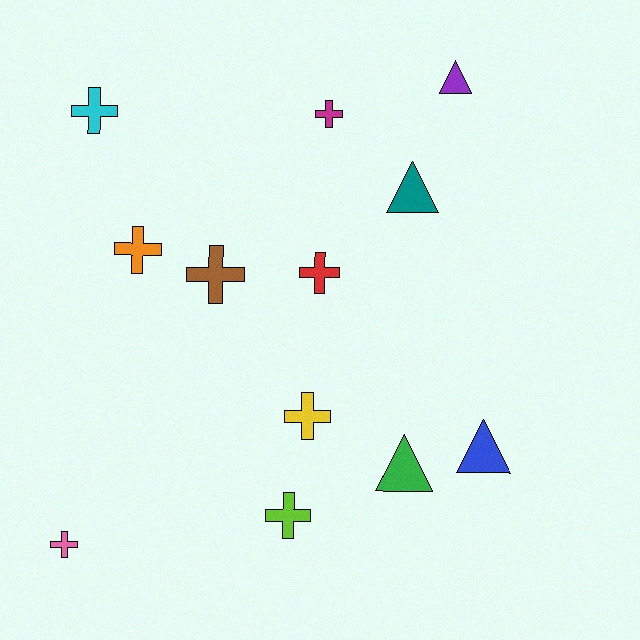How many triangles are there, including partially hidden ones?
There are 4 triangles.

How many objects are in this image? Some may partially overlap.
There are 12 objects.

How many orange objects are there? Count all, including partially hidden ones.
There is 1 orange object.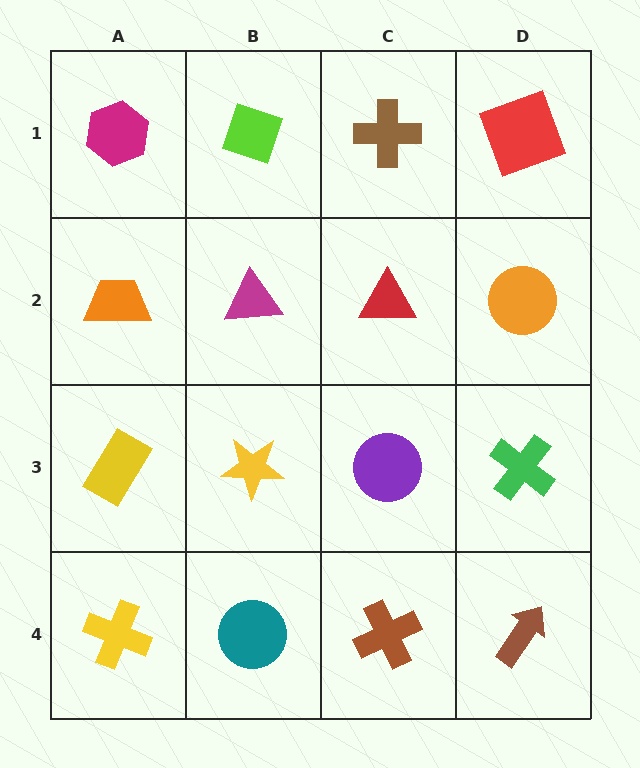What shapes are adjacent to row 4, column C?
A purple circle (row 3, column C), a teal circle (row 4, column B), a brown arrow (row 4, column D).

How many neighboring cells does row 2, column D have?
3.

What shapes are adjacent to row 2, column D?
A red square (row 1, column D), a green cross (row 3, column D), a red triangle (row 2, column C).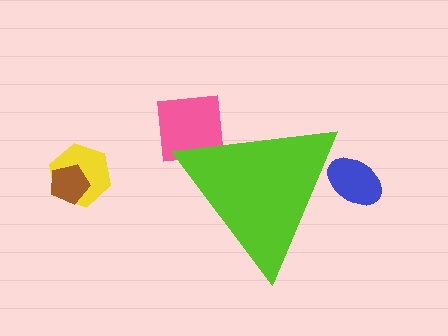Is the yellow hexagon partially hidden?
No, the yellow hexagon is fully visible.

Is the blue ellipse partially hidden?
Yes, the blue ellipse is partially hidden behind the lime triangle.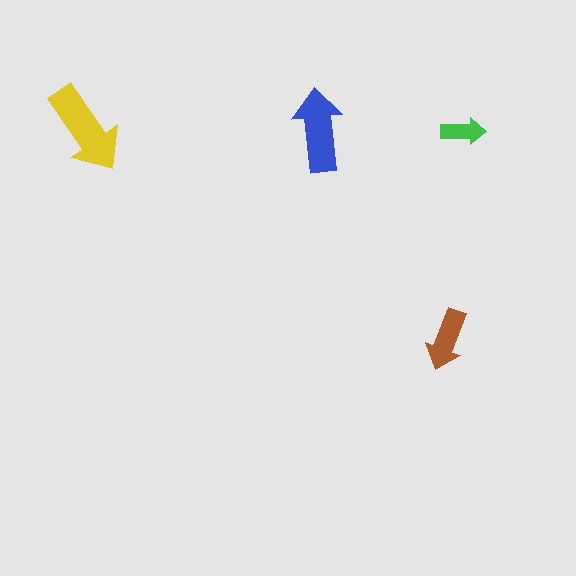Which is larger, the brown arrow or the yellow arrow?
The yellow one.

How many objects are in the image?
There are 4 objects in the image.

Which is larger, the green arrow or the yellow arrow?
The yellow one.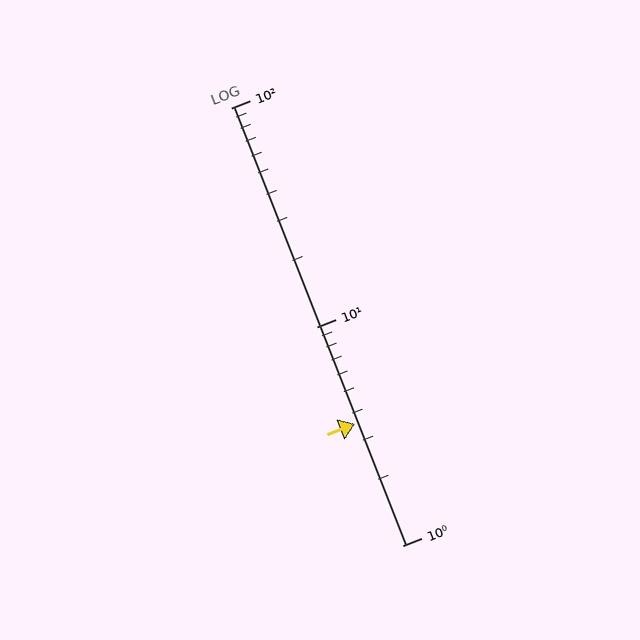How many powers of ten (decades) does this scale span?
The scale spans 2 decades, from 1 to 100.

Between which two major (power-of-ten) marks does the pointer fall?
The pointer is between 1 and 10.